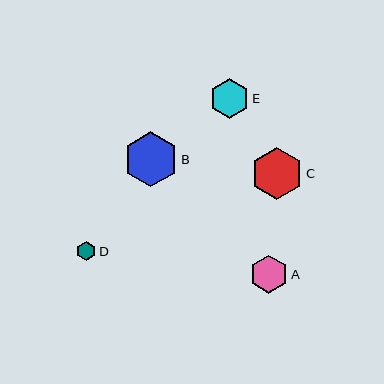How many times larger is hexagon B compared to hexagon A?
Hexagon B is approximately 1.4 times the size of hexagon A.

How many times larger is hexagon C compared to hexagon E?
Hexagon C is approximately 1.3 times the size of hexagon E.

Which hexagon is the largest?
Hexagon B is the largest with a size of approximately 55 pixels.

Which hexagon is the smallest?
Hexagon D is the smallest with a size of approximately 19 pixels.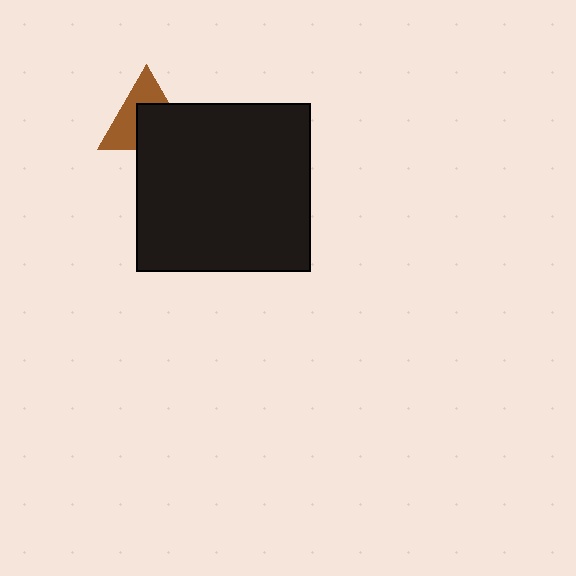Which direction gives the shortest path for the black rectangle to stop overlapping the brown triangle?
Moving toward the lower-right gives the shortest separation.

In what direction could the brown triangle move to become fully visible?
The brown triangle could move toward the upper-left. That would shift it out from behind the black rectangle entirely.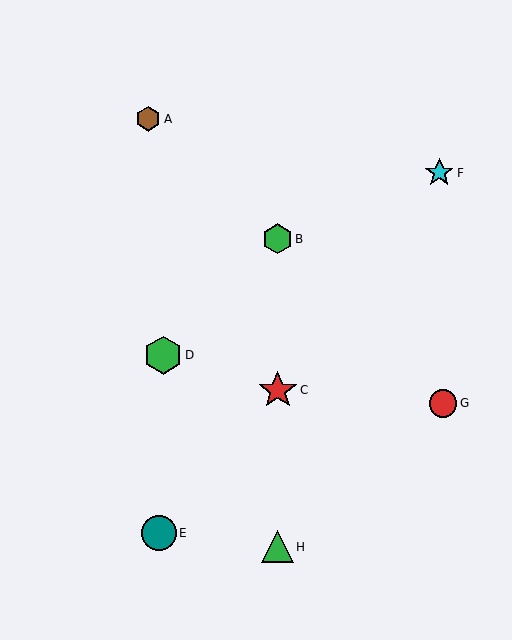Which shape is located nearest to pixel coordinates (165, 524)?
The teal circle (labeled E) at (159, 533) is nearest to that location.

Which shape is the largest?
The red star (labeled C) is the largest.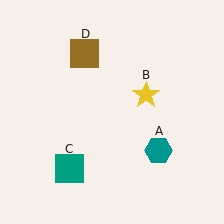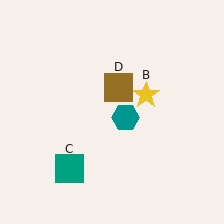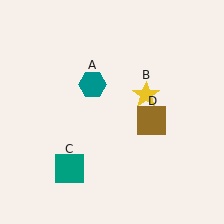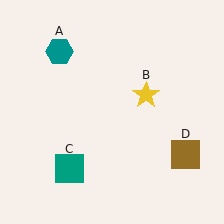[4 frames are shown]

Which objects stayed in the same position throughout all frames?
Yellow star (object B) and teal square (object C) remained stationary.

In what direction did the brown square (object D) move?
The brown square (object D) moved down and to the right.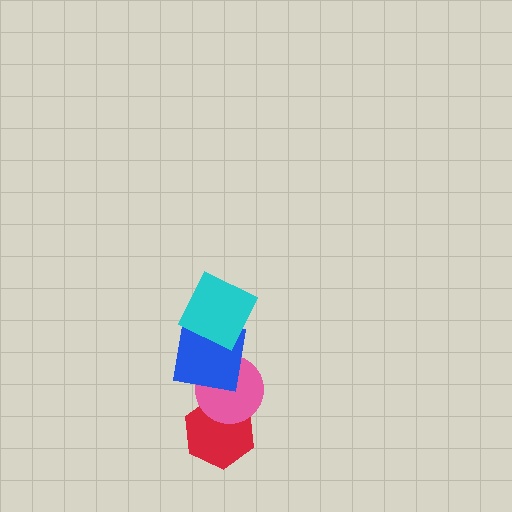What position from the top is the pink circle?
The pink circle is 3rd from the top.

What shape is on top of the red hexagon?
The pink circle is on top of the red hexagon.